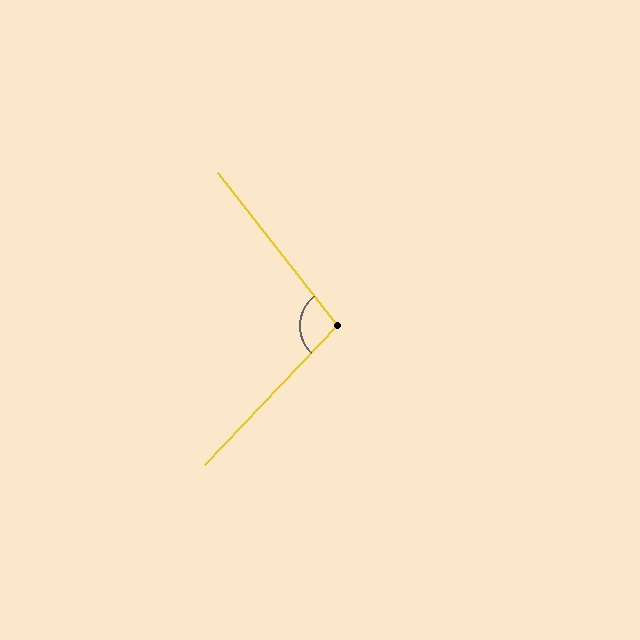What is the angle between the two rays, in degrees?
Approximately 98 degrees.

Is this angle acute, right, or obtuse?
It is obtuse.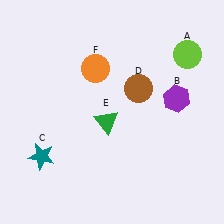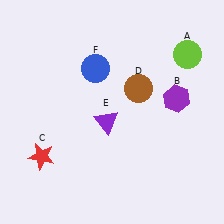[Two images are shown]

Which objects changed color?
C changed from teal to red. E changed from green to purple. F changed from orange to blue.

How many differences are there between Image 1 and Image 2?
There are 3 differences between the two images.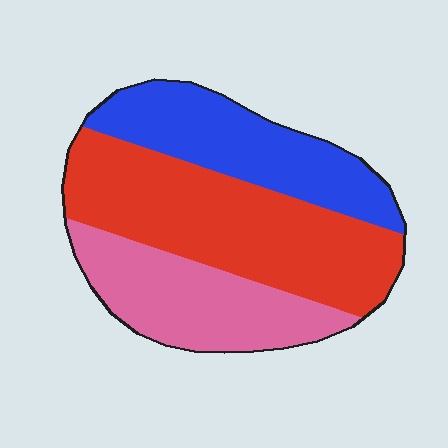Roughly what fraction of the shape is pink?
Pink takes up about one quarter (1/4) of the shape.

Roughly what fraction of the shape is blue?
Blue takes up between a sixth and a third of the shape.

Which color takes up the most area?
Red, at roughly 45%.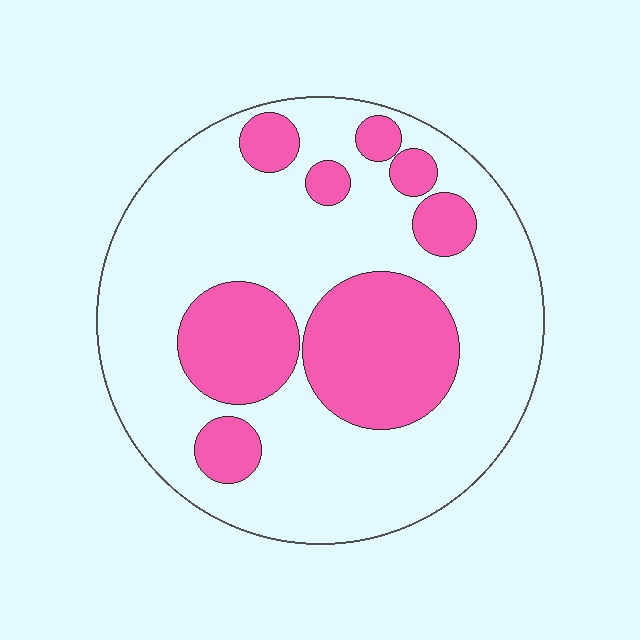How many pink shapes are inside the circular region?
8.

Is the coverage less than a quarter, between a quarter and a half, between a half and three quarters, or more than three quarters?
Between a quarter and a half.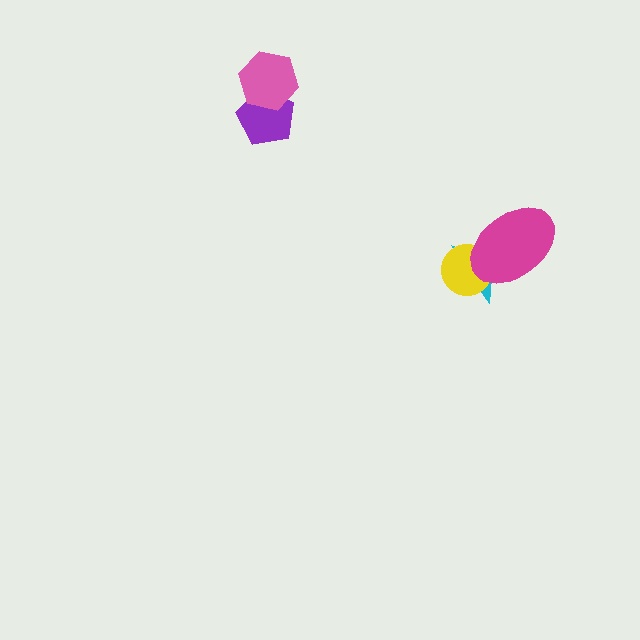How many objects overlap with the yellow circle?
2 objects overlap with the yellow circle.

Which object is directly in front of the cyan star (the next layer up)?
The yellow circle is directly in front of the cyan star.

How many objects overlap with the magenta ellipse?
2 objects overlap with the magenta ellipse.